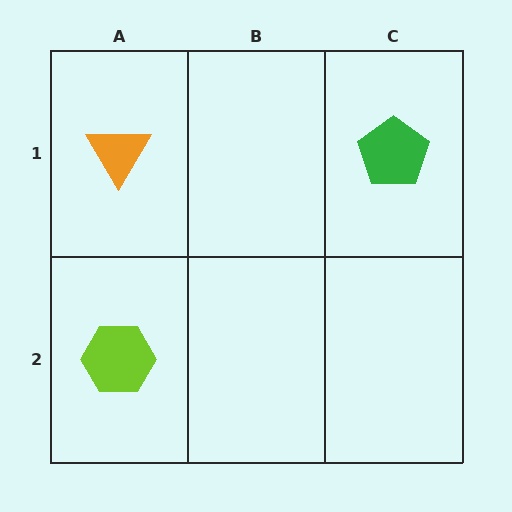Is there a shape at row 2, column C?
No, that cell is empty.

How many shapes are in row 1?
2 shapes.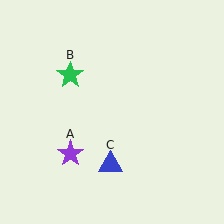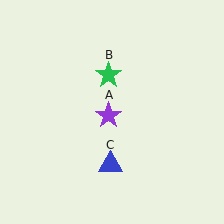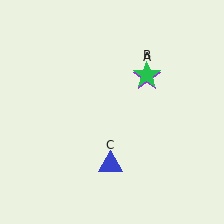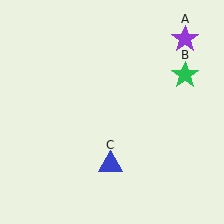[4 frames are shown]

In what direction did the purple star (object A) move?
The purple star (object A) moved up and to the right.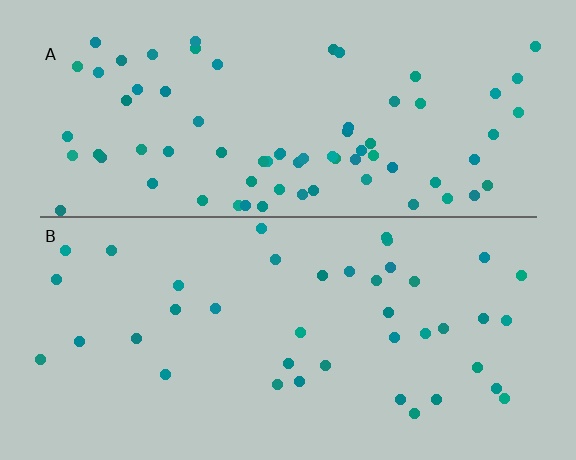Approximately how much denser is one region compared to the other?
Approximately 1.9× — region A over region B.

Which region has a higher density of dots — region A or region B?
A (the top).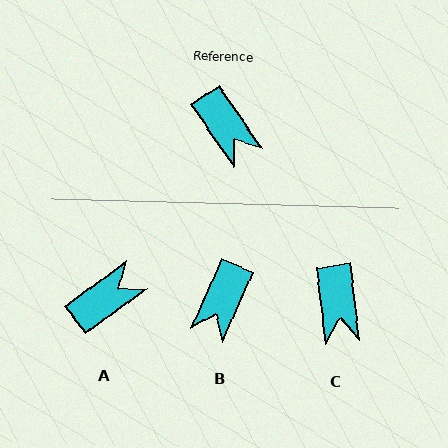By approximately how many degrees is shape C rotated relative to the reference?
Approximately 27 degrees clockwise.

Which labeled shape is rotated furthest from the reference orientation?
A, about 92 degrees away.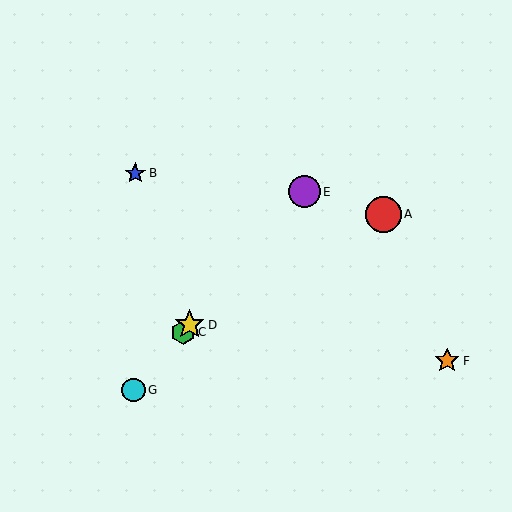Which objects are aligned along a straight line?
Objects C, D, E, G are aligned along a straight line.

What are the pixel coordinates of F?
Object F is at (447, 361).